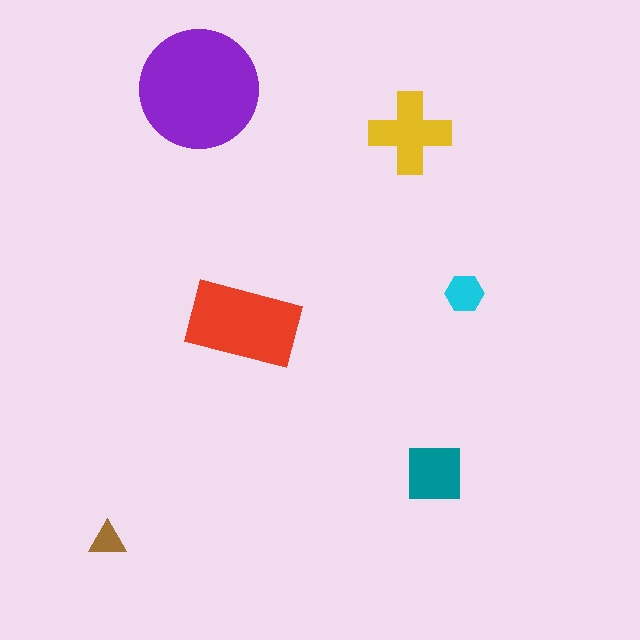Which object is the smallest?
The brown triangle.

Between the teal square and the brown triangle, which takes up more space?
The teal square.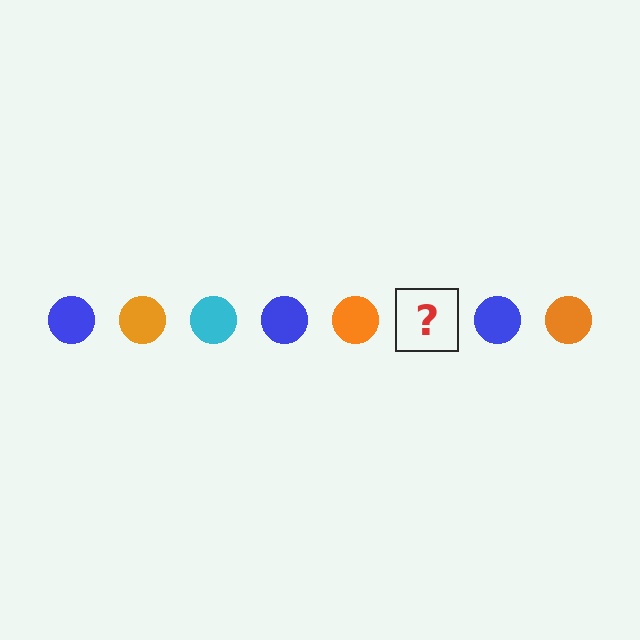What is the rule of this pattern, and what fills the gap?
The rule is that the pattern cycles through blue, orange, cyan circles. The gap should be filled with a cyan circle.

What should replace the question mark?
The question mark should be replaced with a cyan circle.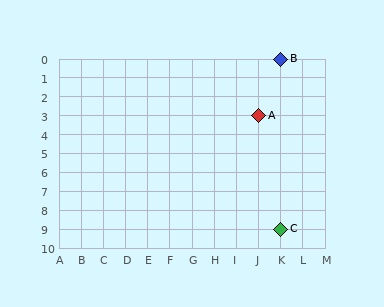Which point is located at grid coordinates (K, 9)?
Point C is at (K, 9).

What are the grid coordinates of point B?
Point B is at grid coordinates (K, 0).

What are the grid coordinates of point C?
Point C is at grid coordinates (K, 9).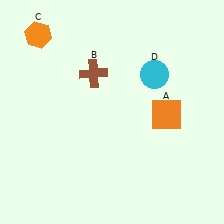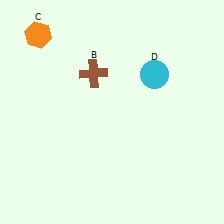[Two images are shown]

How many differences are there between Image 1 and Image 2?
There is 1 difference between the two images.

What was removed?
The orange square (A) was removed in Image 2.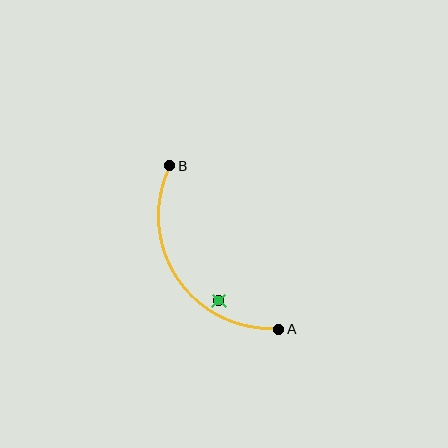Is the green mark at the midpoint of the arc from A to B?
No — the green mark does not lie on the arc at all. It sits slightly inside the curve.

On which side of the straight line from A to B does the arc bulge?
The arc bulges to the left of the straight line connecting A and B.